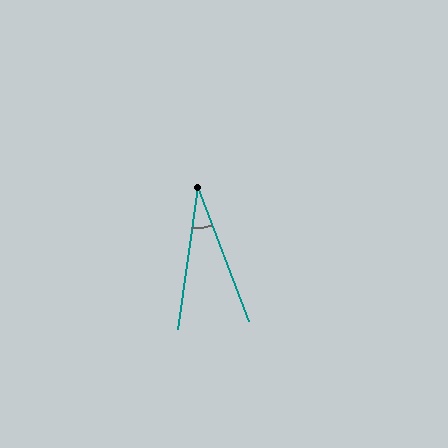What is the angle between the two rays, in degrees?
Approximately 29 degrees.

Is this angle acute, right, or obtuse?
It is acute.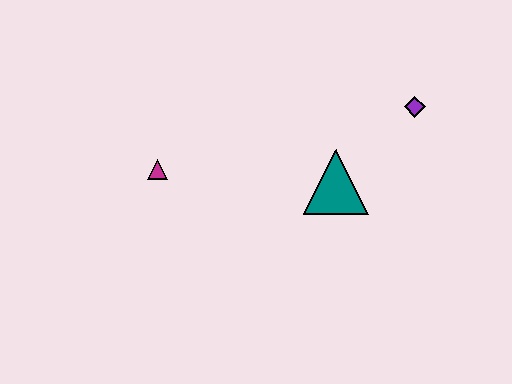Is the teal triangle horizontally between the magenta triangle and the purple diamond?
Yes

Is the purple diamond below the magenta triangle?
No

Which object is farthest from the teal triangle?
The magenta triangle is farthest from the teal triangle.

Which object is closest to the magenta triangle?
The teal triangle is closest to the magenta triangle.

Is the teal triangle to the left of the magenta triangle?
No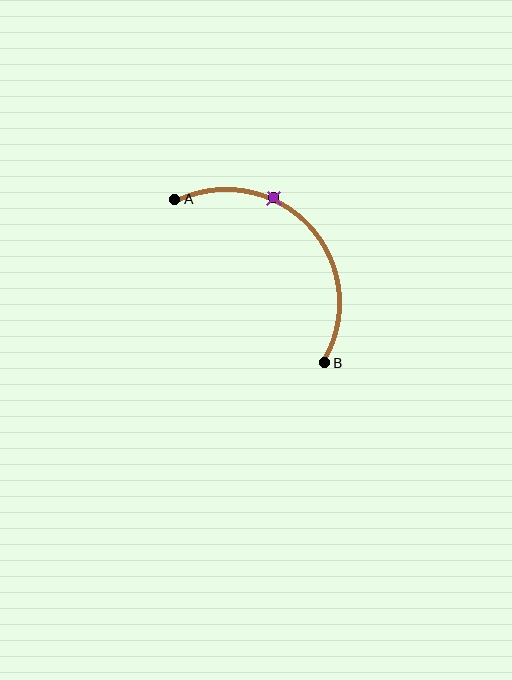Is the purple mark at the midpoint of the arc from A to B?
No. The purple mark lies on the arc but is closer to endpoint A. The arc midpoint would be at the point on the curve equidistant along the arc from both A and B.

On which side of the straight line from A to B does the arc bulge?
The arc bulges above and to the right of the straight line connecting A and B.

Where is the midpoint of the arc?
The arc midpoint is the point on the curve farthest from the straight line joining A and B. It sits above and to the right of that line.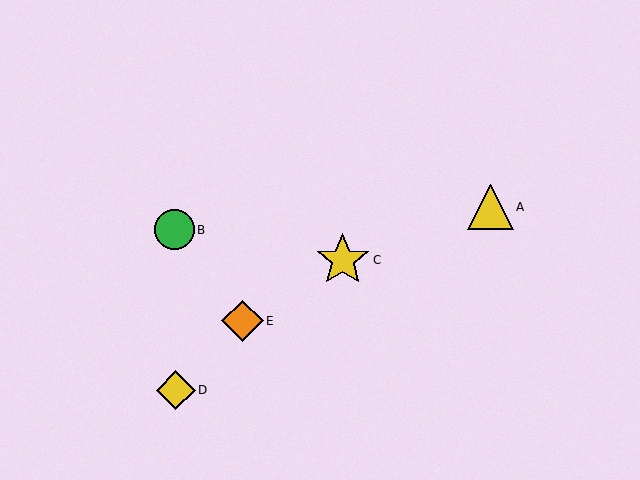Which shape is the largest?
The yellow star (labeled C) is the largest.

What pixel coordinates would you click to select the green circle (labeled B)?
Click at (174, 230) to select the green circle B.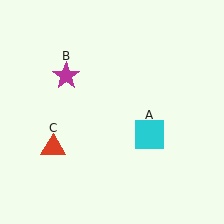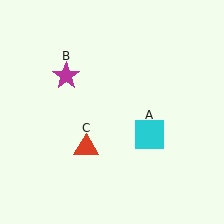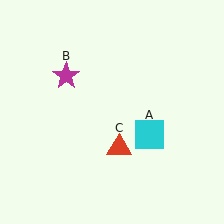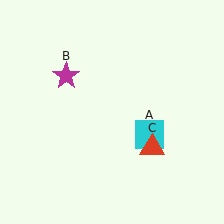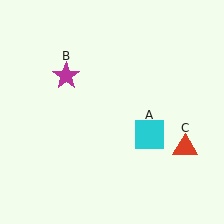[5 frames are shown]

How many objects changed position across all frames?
1 object changed position: red triangle (object C).